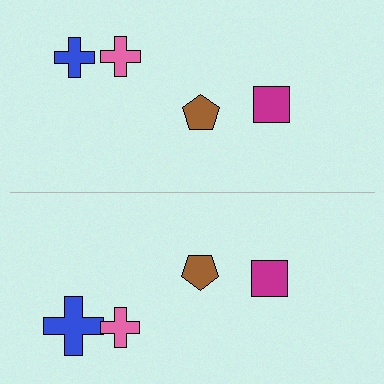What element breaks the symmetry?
The blue cross on the bottom side has a different size than its mirror counterpart.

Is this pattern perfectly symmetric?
No, the pattern is not perfectly symmetric. The blue cross on the bottom side has a different size than its mirror counterpart.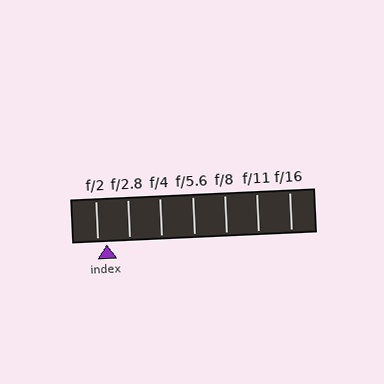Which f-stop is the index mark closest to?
The index mark is closest to f/2.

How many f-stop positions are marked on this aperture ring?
There are 7 f-stop positions marked.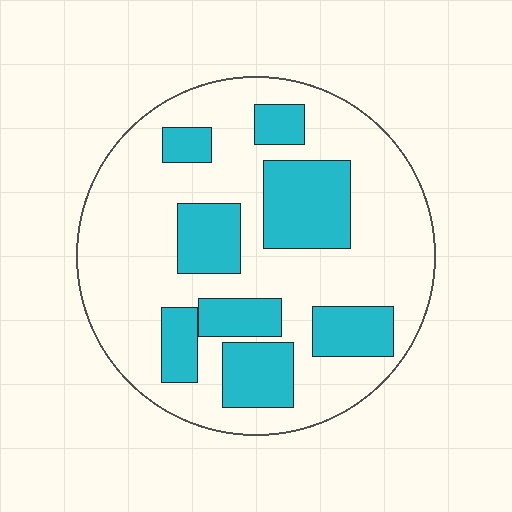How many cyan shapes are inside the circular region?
8.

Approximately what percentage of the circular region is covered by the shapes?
Approximately 30%.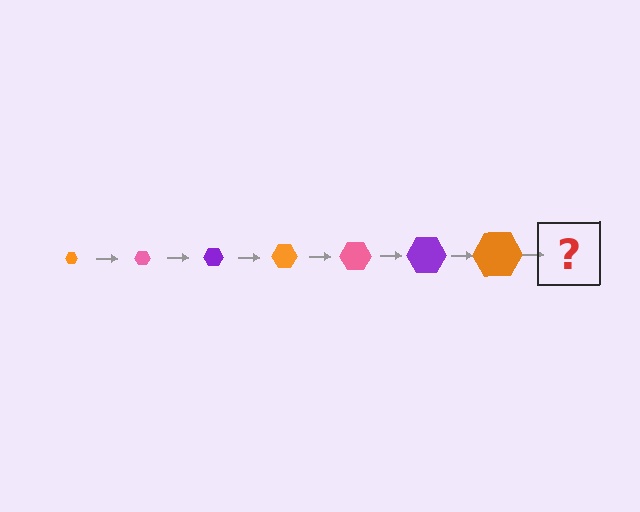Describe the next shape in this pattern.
It should be a pink hexagon, larger than the previous one.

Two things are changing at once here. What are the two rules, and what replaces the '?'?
The two rules are that the hexagon grows larger each step and the color cycles through orange, pink, and purple. The '?' should be a pink hexagon, larger than the previous one.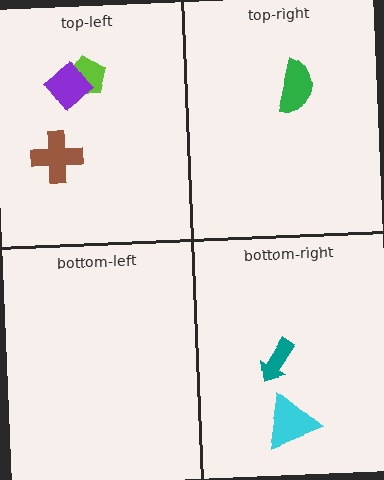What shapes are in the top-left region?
The brown cross, the lime pentagon, the purple diamond.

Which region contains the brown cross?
The top-left region.